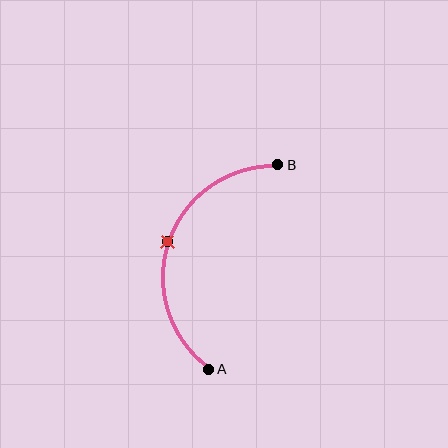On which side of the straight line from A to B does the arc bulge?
The arc bulges to the left of the straight line connecting A and B.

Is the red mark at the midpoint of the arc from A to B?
Yes. The red mark lies on the arc at equal arc-length from both A and B — it is the arc midpoint.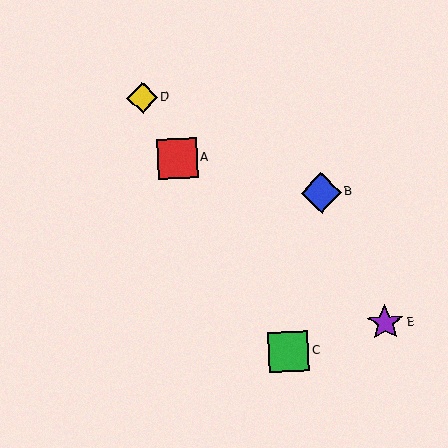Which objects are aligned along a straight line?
Objects A, C, D are aligned along a straight line.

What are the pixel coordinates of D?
Object D is at (142, 98).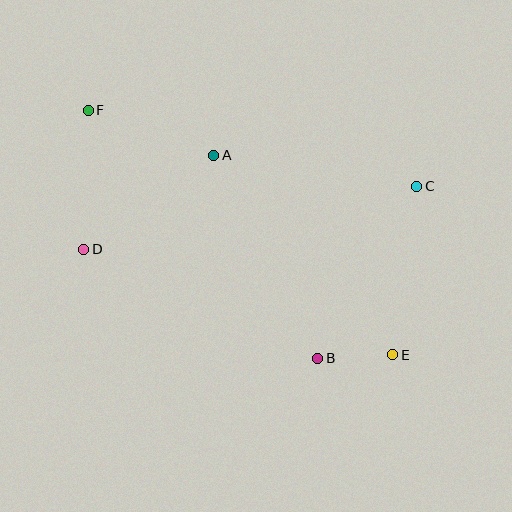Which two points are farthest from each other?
Points E and F are farthest from each other.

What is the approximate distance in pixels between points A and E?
The distance between A and E is approximately 268 pixels.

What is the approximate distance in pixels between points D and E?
The distance between D and E is approximately 326 pixels.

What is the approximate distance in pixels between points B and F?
The distance between B and F is approximately 338 pixels.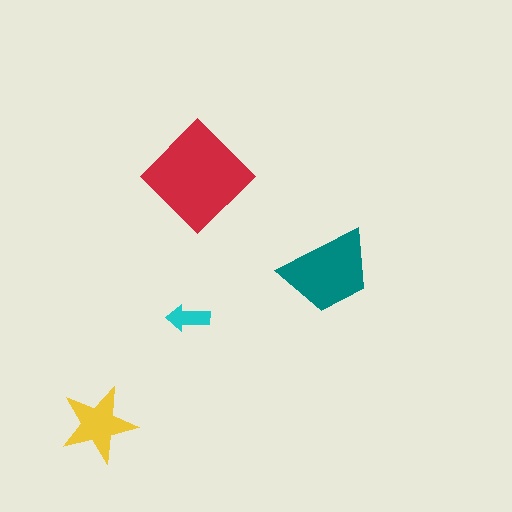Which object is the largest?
The red diamond.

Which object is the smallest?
The cyan arrow.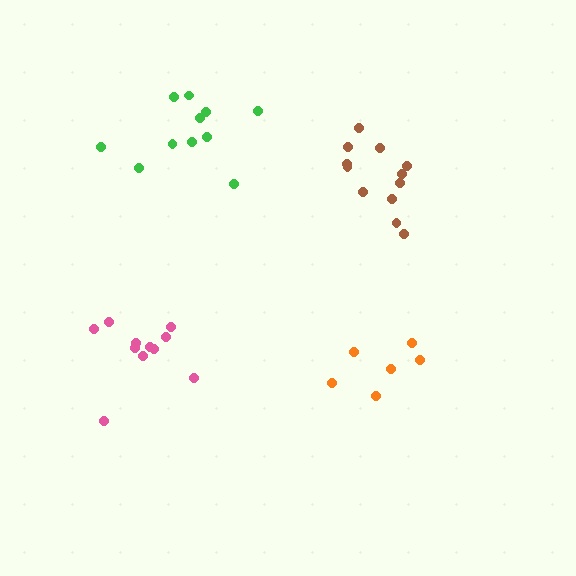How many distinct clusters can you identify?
There are 4 distinct clusters.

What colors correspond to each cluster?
The clusters are colored: green, brown, orange, pink.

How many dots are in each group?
Group 1: 11 dots, Group 2: 12 dots, Group 3: 6 dots, Group 4: 11 dots (40 total).